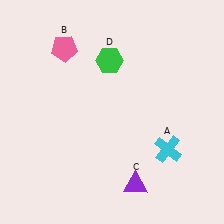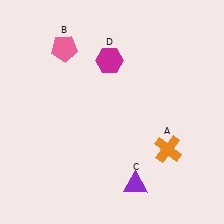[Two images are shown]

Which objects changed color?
A changed from cyan to orange. D changed from green to magenta.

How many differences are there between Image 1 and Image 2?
There are 2 differences between the two images.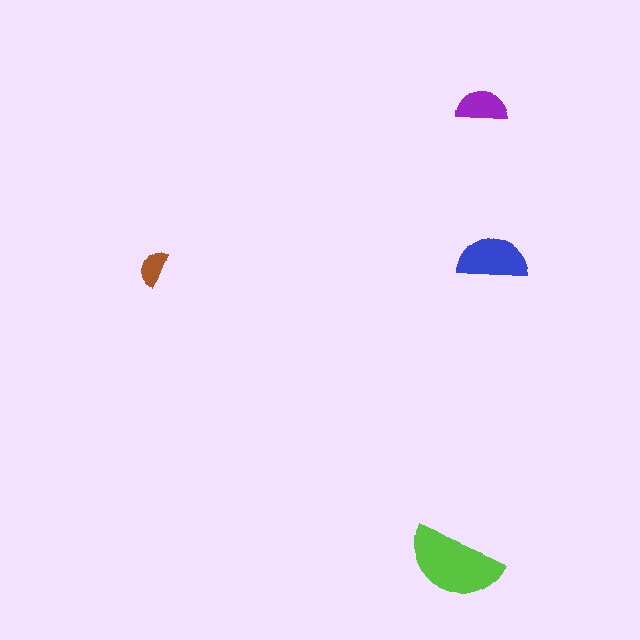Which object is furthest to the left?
The brown semicircle is leftmost.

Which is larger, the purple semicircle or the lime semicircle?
The lime one.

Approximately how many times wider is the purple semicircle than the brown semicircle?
About 1.5 times wider.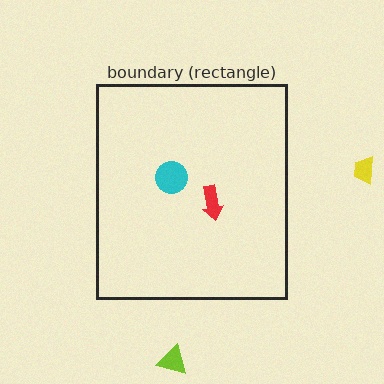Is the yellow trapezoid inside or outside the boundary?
Outside.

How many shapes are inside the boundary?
2 inside, 2 outside.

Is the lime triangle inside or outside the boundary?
Outside.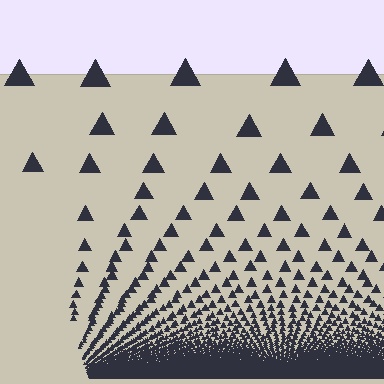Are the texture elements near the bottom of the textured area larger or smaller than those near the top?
Smaller. The gradient is inverted — elements near the bottom are smaller and denser.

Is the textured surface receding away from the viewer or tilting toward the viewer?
The surface appears to tilt toward the viewer. Texture elements get larger and sparser toward the top.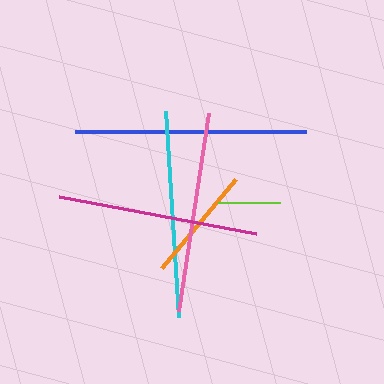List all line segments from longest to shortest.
From longest to shortest: blue, cyan, magenta, pink, orange, lime.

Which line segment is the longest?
The blue line is the longest at approximately 230 pixels.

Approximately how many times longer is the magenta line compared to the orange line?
The magenta line is approximately 1.7 times the length of the orange line.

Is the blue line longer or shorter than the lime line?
The blue line is longer than the lime line.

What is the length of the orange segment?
The orange segment is approximately 115 pixels long.